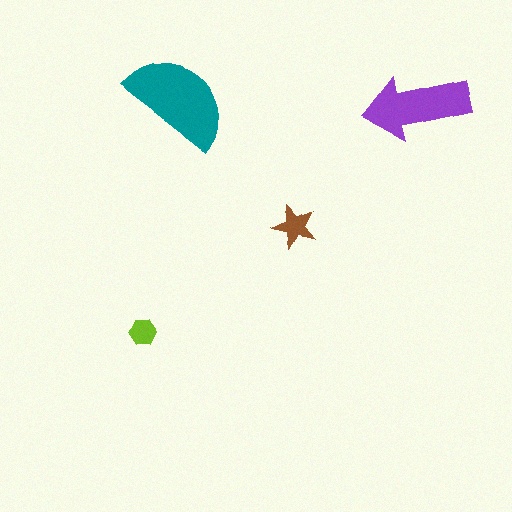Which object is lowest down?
The lime hexagon is bottommost.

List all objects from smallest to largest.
The lime hexagon, the brown star, the purple arrow, the teal semicircle.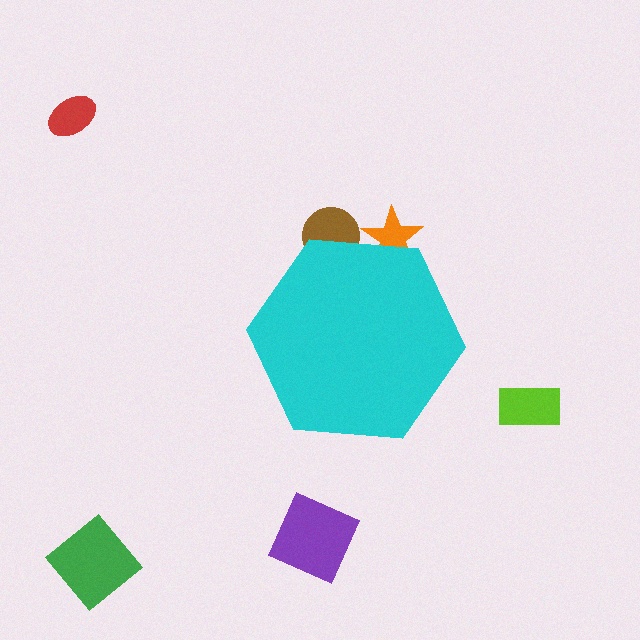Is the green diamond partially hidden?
No, the green diamond is fully visible.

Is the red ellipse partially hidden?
No, the red ellipse is fully visible.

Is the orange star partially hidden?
Yes, the orange star is partially hidden behind the cyan hexagon.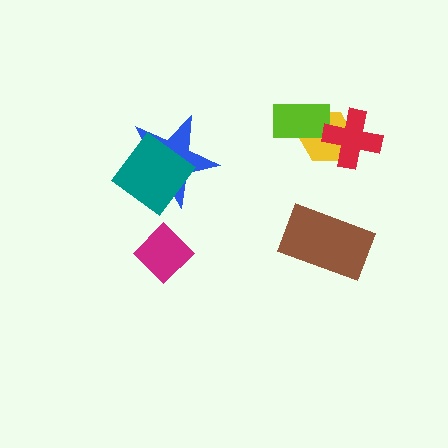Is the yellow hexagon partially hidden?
Yes, it is partially covered by another shape.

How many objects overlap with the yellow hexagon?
2 objects overlap with the yellow hexagon.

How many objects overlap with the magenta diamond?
0 objects overlap with the magenta diamond.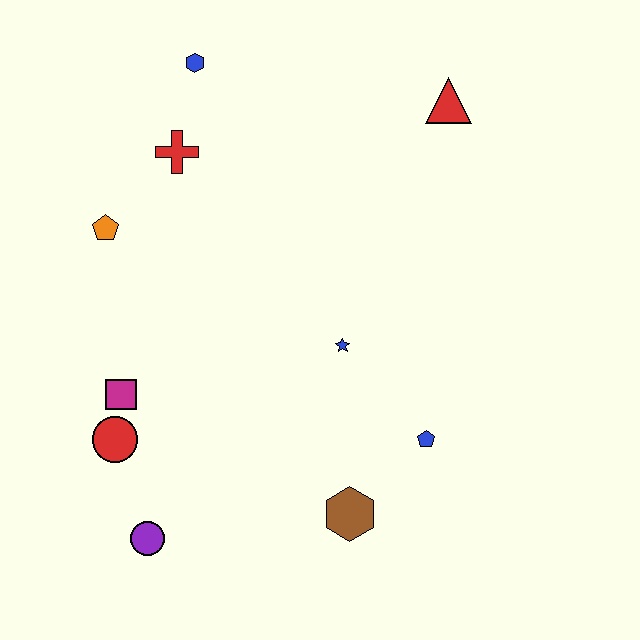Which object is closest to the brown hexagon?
The blue pentagon is closest to the brown hexagon.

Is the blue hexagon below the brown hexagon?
No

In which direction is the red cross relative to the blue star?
The red cross is above the blue star.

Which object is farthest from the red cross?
The brown hexagon is farthest from the red cross.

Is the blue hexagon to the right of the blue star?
No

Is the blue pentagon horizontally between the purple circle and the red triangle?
Yes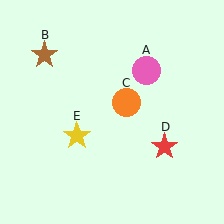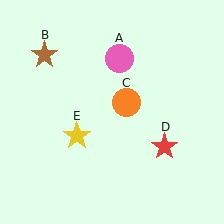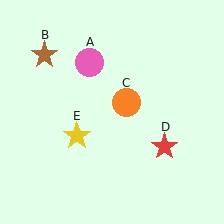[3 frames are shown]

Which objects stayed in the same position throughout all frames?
Brown star (object B) and orange circle (object C) and red star (object D) and yellow star (object E) remained stationary.